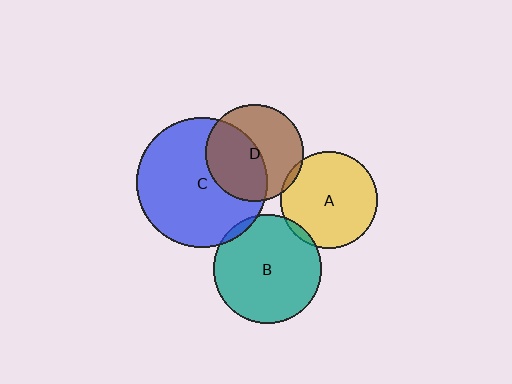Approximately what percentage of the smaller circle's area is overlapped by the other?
Approximately 50%.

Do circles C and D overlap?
Yes.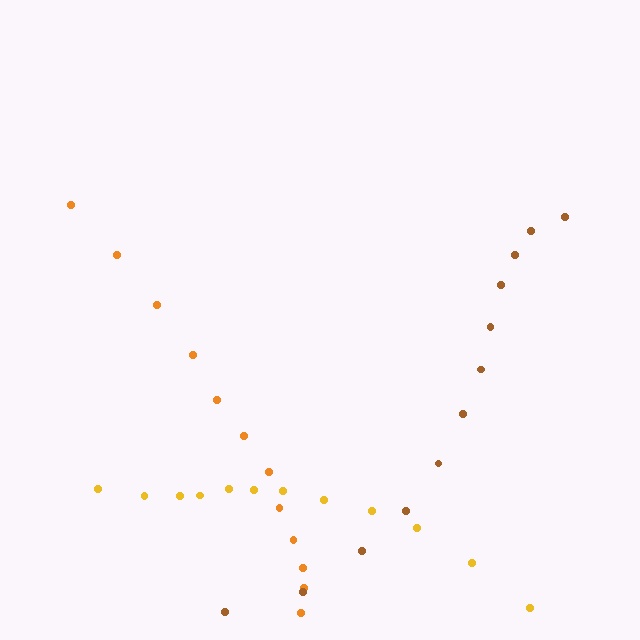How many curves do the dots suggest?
There are 3 distinct paths.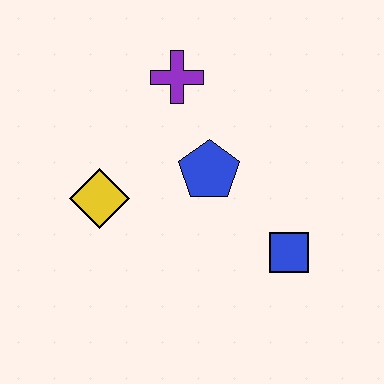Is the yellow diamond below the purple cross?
Yes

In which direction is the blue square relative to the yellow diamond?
The blue square is to the right of the yellow diamond.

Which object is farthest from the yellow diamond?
The blue square is farthest from the yellow diamond.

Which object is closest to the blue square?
The blue pentagon is closest to the blue square.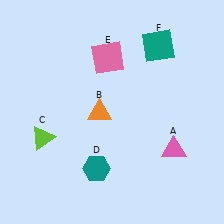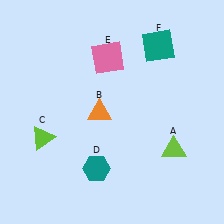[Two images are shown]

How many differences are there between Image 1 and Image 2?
There is 1 difference between the two images.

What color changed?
The triangle (A) changed from pink in Image 1 to lime in Image 2.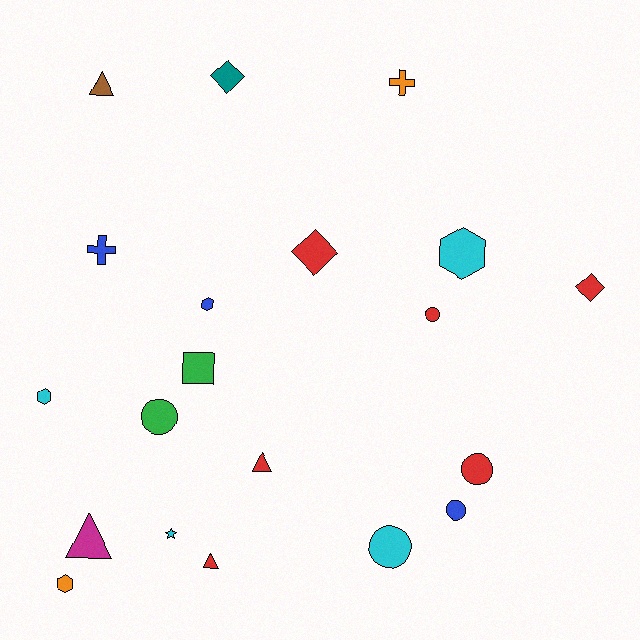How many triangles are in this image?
There are 4 triangles.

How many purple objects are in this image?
There are no purple objects.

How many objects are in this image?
There are 20 objects.